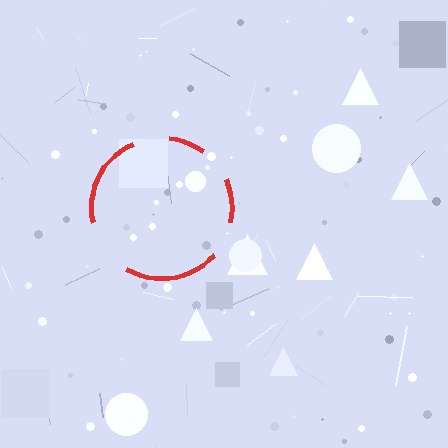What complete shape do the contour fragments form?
The contour fragments form a circle.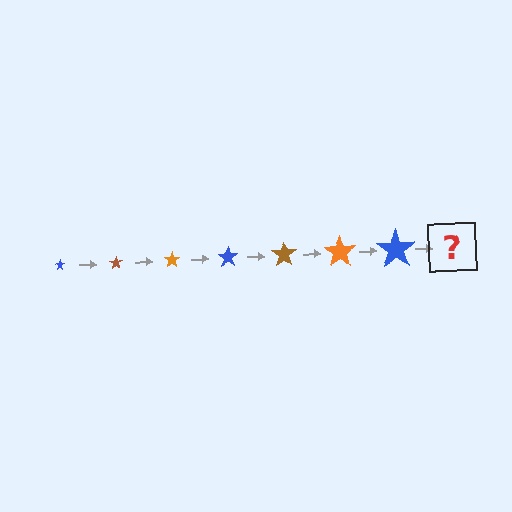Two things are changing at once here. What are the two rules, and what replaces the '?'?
The two rules are that the star grows larger each step and the color cycles through blue, brown, and orange. The '?' should be a brown star, larger than the previous one.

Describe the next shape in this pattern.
It should be a brown star, larger than the previous one.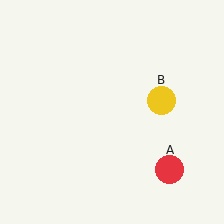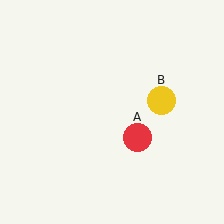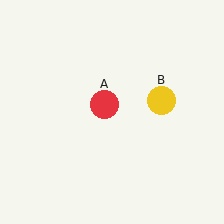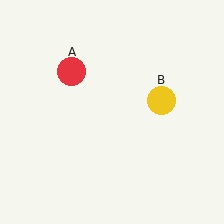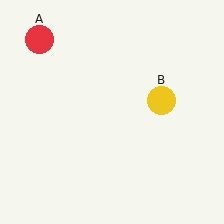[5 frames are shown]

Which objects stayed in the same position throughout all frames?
Yellow circle (object B) remained stationary.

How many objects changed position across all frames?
1 object changed position: red circle (object A).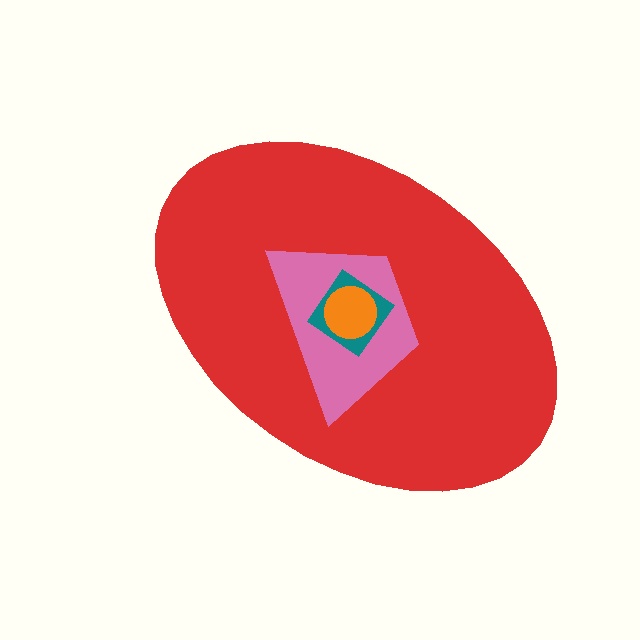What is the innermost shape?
The orange circle.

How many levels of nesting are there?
4.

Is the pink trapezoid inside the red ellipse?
Yes.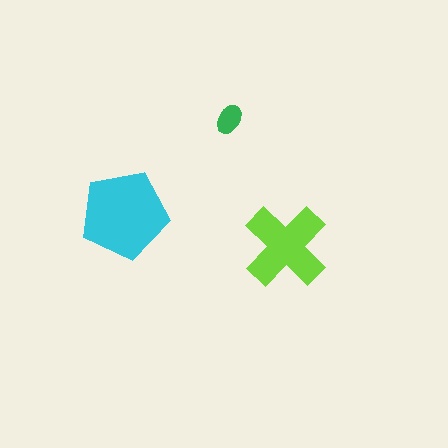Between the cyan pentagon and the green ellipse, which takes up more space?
The cyan pentagon.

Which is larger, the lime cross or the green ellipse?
The lime cross.